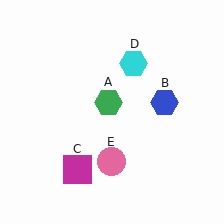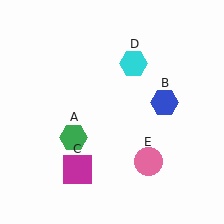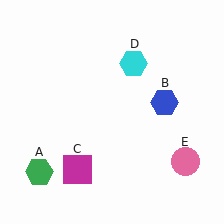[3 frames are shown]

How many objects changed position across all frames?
2 objects changed position: green hexagon (object A), pink circle (object E).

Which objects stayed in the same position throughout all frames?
Blue hexagon (object B) and magenta square (object C) and cyan hexagon (object D) remained stationary.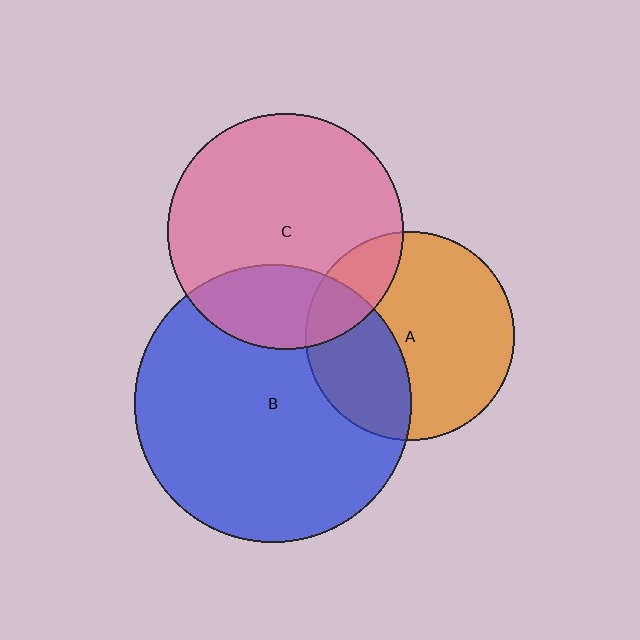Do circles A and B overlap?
Yes.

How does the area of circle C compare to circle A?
Approximately 1.3 times.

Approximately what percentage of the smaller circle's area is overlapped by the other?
Approximately 35%.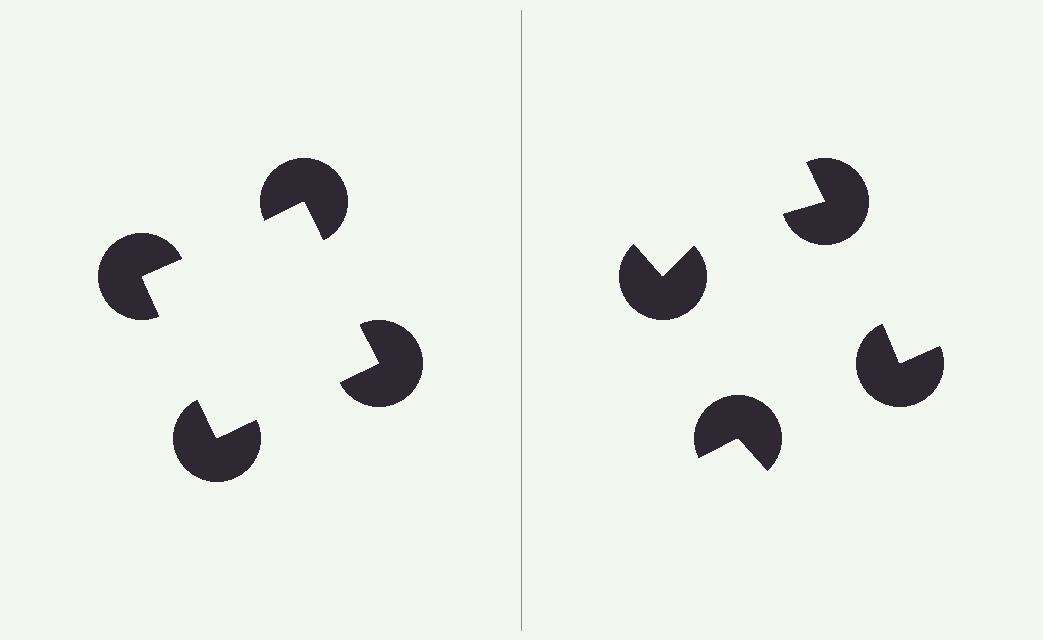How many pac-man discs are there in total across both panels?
8 — 4 on each side.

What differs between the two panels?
The pac-man discs are positioned identically on both sides; only the wedge orientations differ. On the left they align to a square; on the right they are misaligned.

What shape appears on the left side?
An illusory square.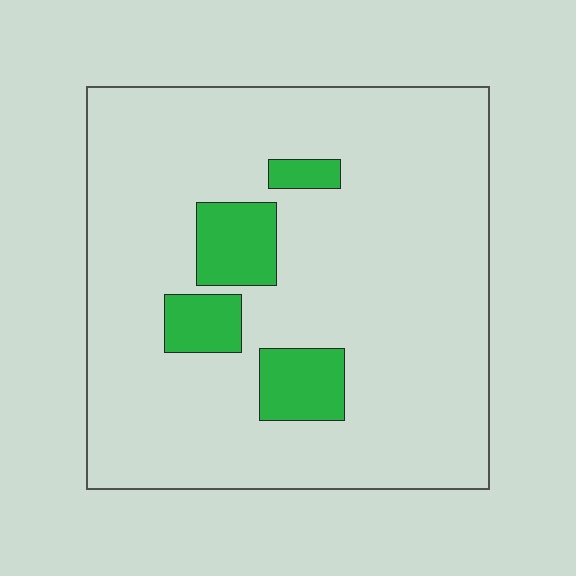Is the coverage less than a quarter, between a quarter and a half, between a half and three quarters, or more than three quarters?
Less than a quarter.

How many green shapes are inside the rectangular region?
4.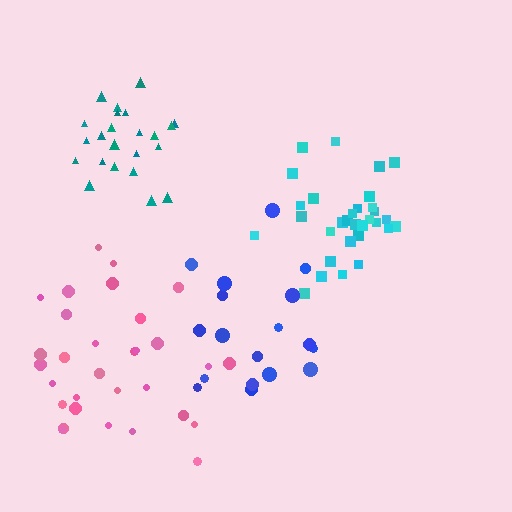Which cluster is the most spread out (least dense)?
Pink.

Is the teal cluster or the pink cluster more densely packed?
Teal.